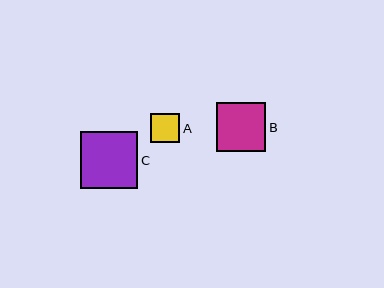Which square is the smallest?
Square A is the smallest with a size of approximately 29 pixels.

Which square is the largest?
Square C is the largest with a size of approximately 57 pixels.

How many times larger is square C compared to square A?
Square C is approximately 2.0 times the size of square A.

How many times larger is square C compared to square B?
Square C is approximately 1.2 times the size of square B.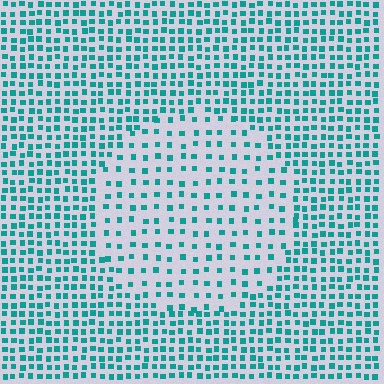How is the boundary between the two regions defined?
The boundary is defined by a change in element density (approximately 2.0x ratio). All elements are the same color, size, and shape.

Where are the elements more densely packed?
The elements are more densely packed outside the circle boundary.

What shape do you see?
I see a circle.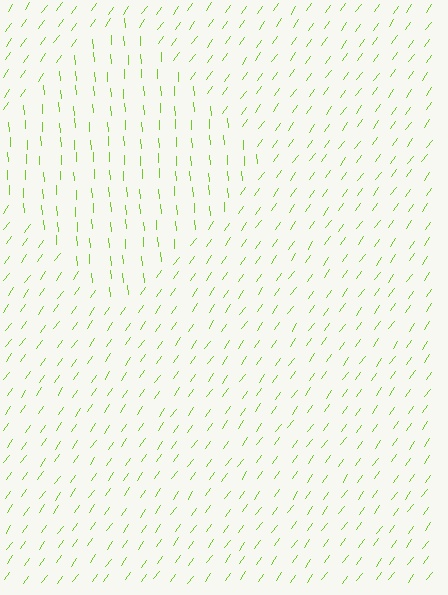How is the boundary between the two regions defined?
The boundary is defined purely by a change in line orientation (approximately 39 degrees difference). All lines are the same color and thickness.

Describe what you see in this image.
The image is filled with small lime line segments. A diamond region in the image has lines oriented differently from the surrounding lines, creating a visible texture boundary.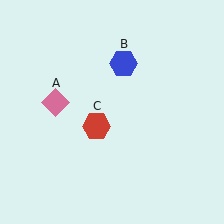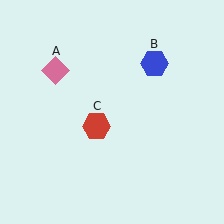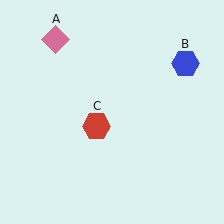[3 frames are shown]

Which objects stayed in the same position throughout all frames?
Red hexagon (object C) remained stationary.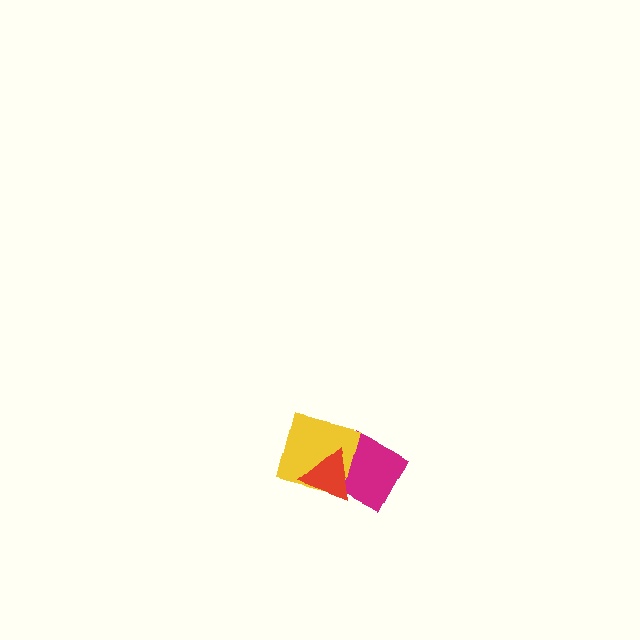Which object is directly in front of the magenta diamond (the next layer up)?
The yellow square is directly in front of the magenta diamond.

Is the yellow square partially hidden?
Yes, it is partially covered by another shape.